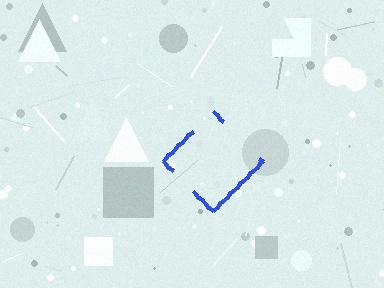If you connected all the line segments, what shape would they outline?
They would outline a diamond.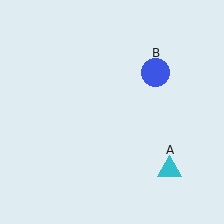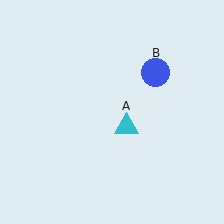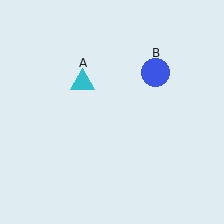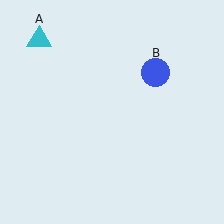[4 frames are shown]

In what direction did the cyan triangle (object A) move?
The cyan triangle (object A) moved up and to the left.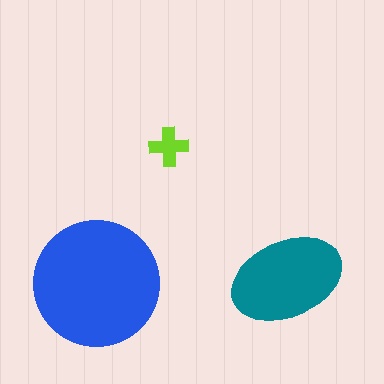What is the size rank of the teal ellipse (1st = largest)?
2nd.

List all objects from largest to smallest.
The blue circle, the teal ellipse, the lime cross.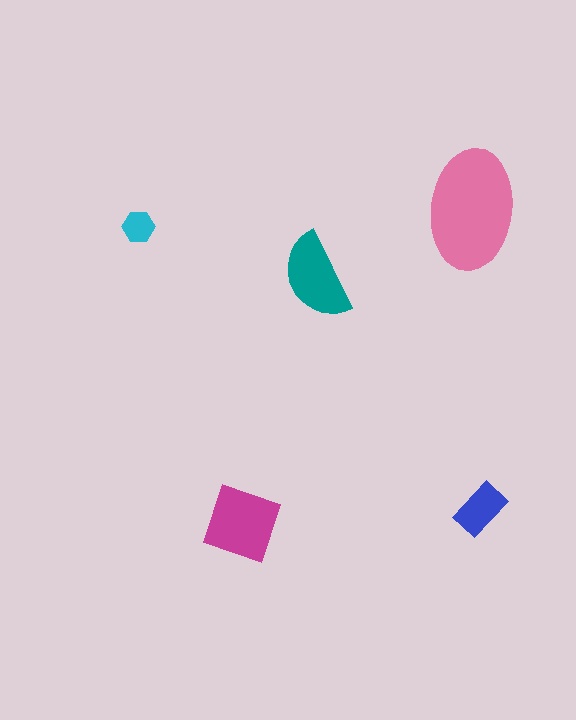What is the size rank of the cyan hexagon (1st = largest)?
5th.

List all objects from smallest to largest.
The cyan hexagon, the blue rectangle, the teal semicircle, the magenta diamond, the pink ellipse.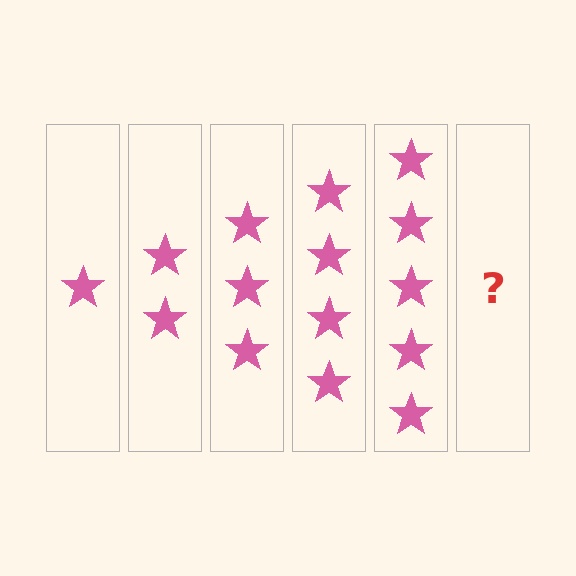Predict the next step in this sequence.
The next step is 6 stars.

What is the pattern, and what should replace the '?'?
The pattern is that each step adds one more star. The '?' should be 6 stars.